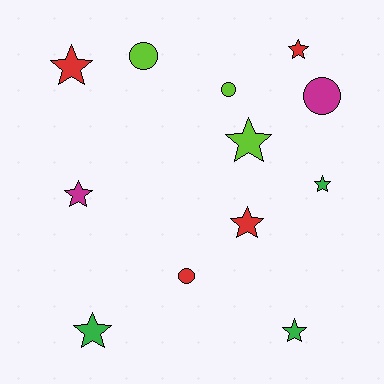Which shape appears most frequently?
Star, with 8 objects.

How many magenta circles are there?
There is 1 magenta circle.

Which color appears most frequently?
Red, with 4 objects.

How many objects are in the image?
There are 12 objects.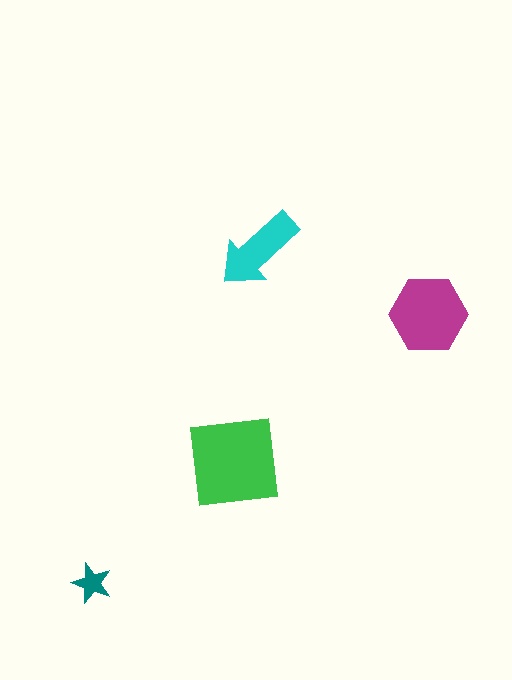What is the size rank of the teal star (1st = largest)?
4th.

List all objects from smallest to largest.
The teal star, the cyan arrow, the magenta hexagon, the green square.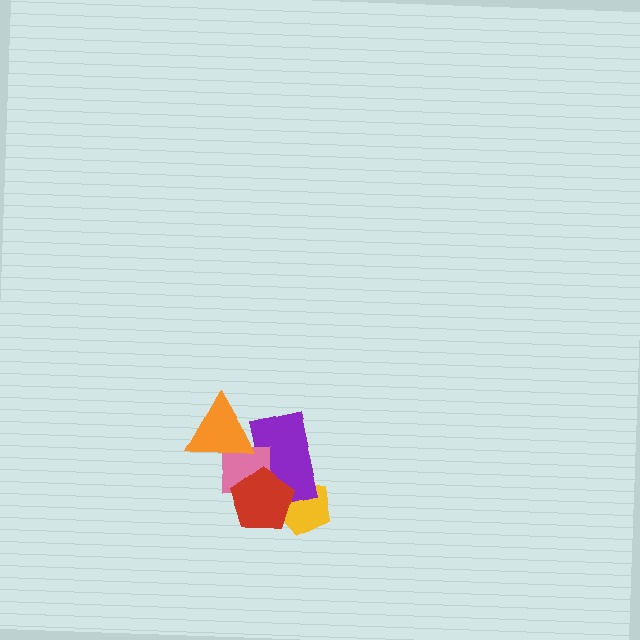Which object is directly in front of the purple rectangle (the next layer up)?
The pink square is directly in front of the purple rectangle.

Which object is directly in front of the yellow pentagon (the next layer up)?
The purple rectangle is directly in front of the yellow pentagon.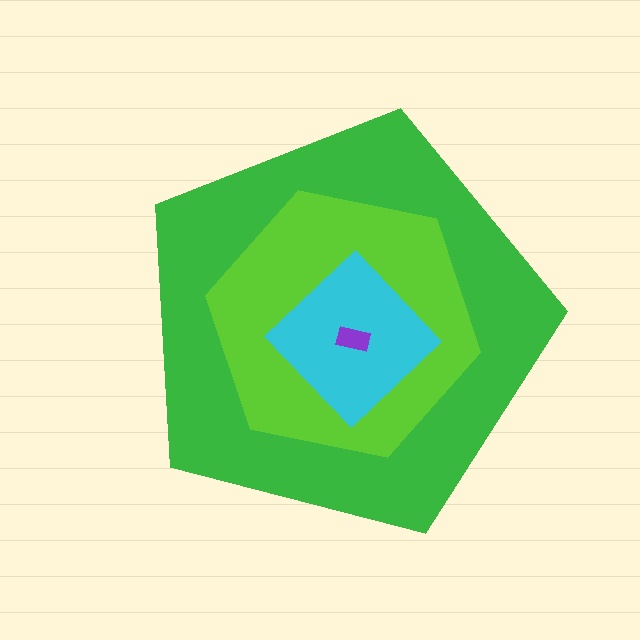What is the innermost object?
The purple rectangle.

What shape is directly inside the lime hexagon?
The cyan diamond.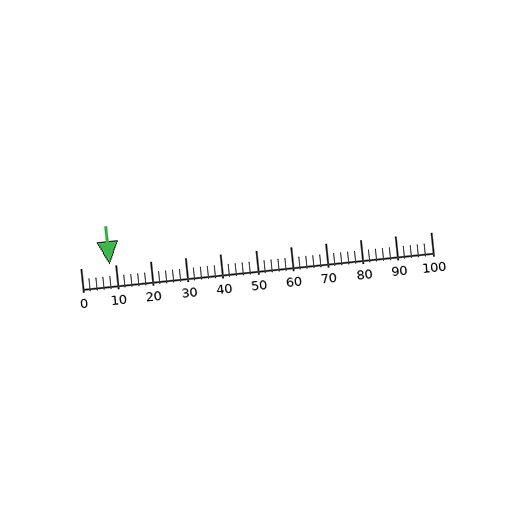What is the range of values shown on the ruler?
The ruler shows values from 0 to 100.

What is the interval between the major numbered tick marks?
The major tick marks are spaced 10 units apart.